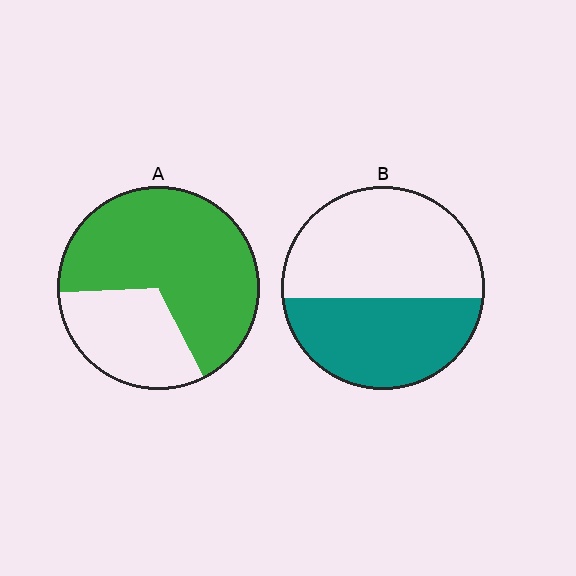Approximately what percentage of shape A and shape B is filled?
A is approximately 70% and B is approximately 45%.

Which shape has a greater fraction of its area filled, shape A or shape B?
Shape A.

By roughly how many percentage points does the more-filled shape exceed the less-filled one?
By roughly 25 percentage points (A over B).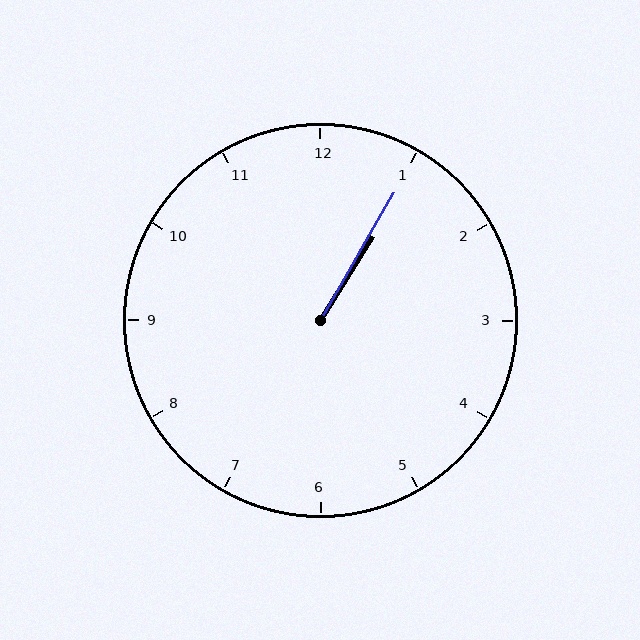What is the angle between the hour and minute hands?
Approximately 2 degrees.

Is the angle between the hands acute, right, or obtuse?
It is acute.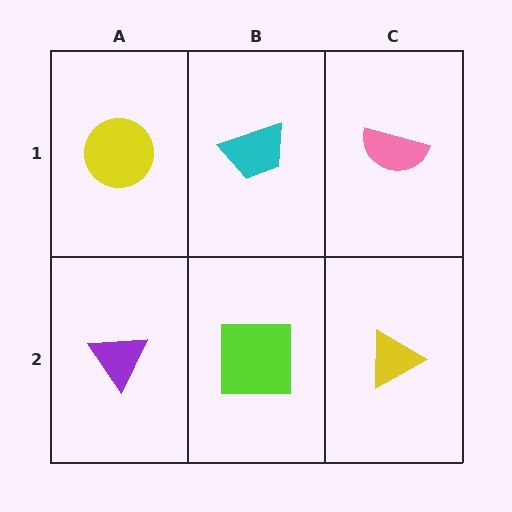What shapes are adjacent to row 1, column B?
A lime square (row 2, column B), a yellow circle (row 1, column A), a pink semicircle (row 1, column C).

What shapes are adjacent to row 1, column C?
A yellow triangle (row 2, column C), a cyan trapezoid (row 1, column B).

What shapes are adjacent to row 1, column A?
A purple triangle (row 2, column A), a cyan trapezoid (row 1, column B).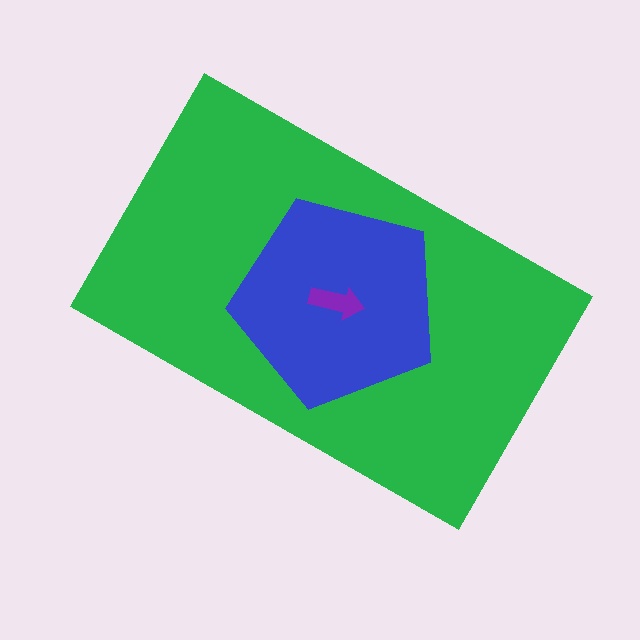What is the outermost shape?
The green rectangle.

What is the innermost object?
The purple arrow.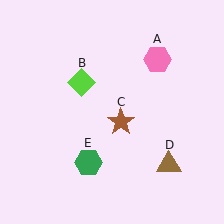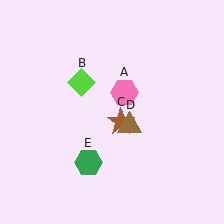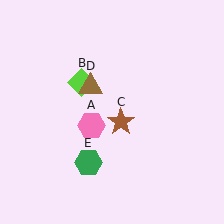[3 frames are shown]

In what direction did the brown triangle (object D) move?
The brown triangle (object D) moved up and to the left.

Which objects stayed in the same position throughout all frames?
Lime diamond (object B) and brown star (object C) and green hexagon (object E) remained stationary.